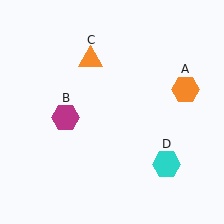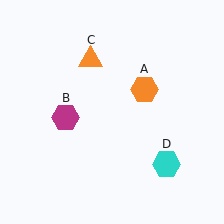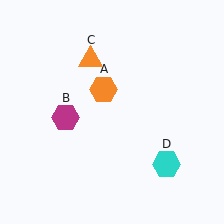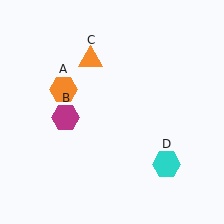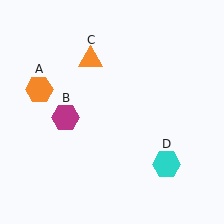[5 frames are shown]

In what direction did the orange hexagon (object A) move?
The orange hexagon (object A) moved left.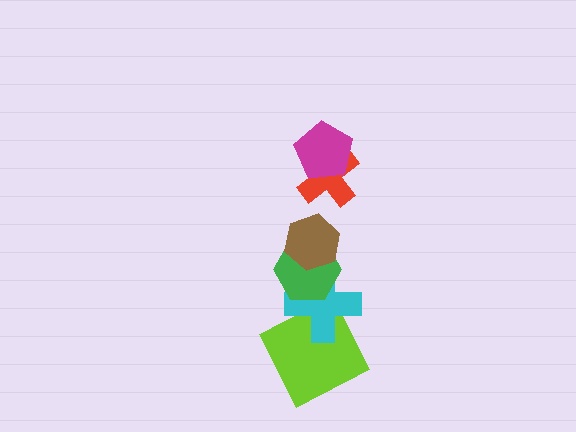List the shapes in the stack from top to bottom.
From top to bottom: the magenta pentagon, the red cross, the brown hexagon, the green hexagon, the cyan cross, the lime square.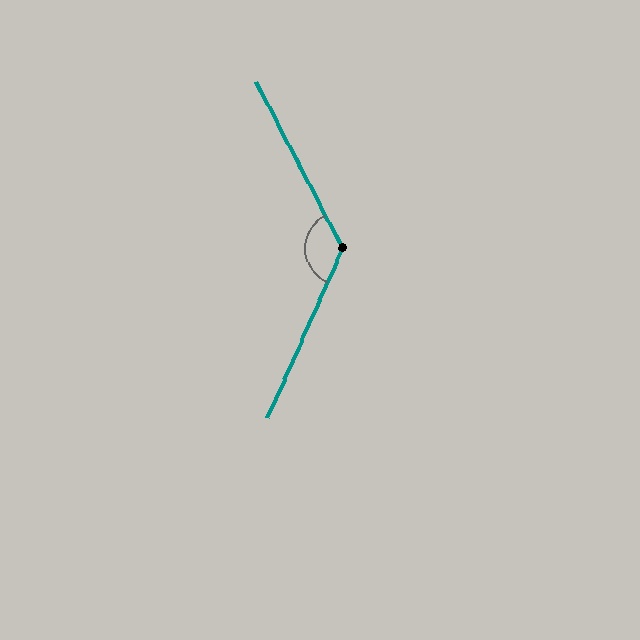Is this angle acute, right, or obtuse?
It is obtuse.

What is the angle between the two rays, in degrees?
Approximately 129 degrees.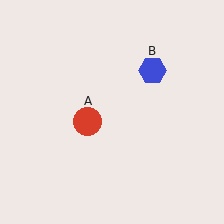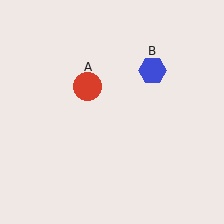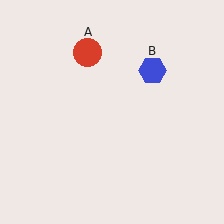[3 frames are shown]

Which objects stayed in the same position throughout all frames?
Blue hexagon (object B) remained stationary.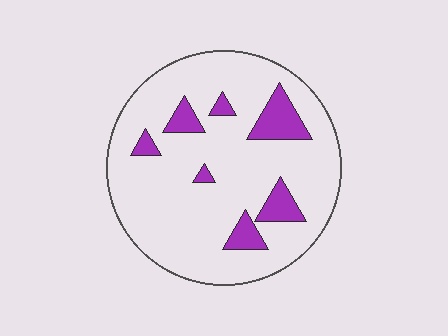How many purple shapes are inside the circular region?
7.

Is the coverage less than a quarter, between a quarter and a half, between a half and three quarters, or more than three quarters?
Less than a quarter.